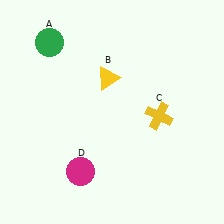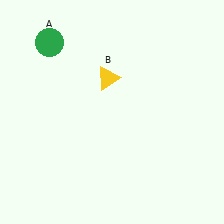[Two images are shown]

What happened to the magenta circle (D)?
The magenta circle (D) was removed in Image 2. It was in the bottom-left area of Image 1.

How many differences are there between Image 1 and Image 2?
There are 2 differences between the two images.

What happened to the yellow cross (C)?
The yellow cross (C) was removed in Image 2. It was in the bottom-right area of Image 1.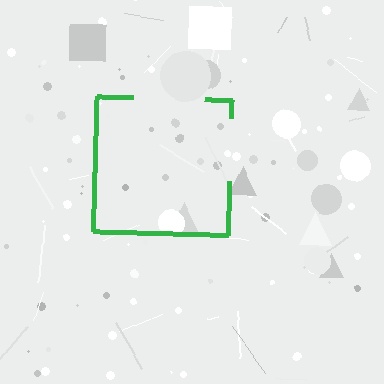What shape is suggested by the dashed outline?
The dashed outline suggests a square.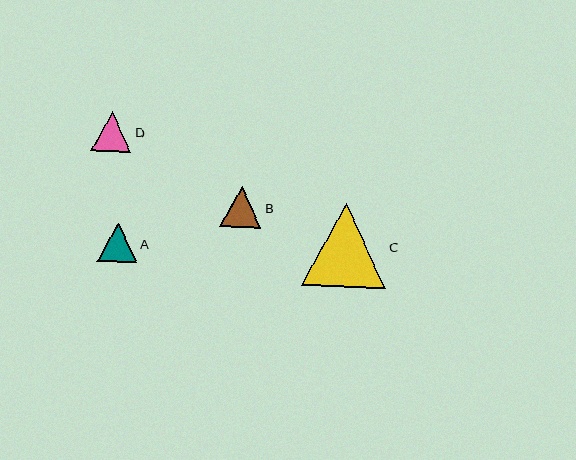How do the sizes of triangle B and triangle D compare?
Triangle B and triangle D are approximately the same size.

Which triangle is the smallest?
Triangle A is the smallest with a size of approximately 39 pixels.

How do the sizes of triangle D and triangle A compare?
Triangle D and triangle A are approximately the same size.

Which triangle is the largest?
Triangle C is the largest with a size of approximately 83 pixels.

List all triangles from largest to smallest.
From largest to smallest: C, B, D, A.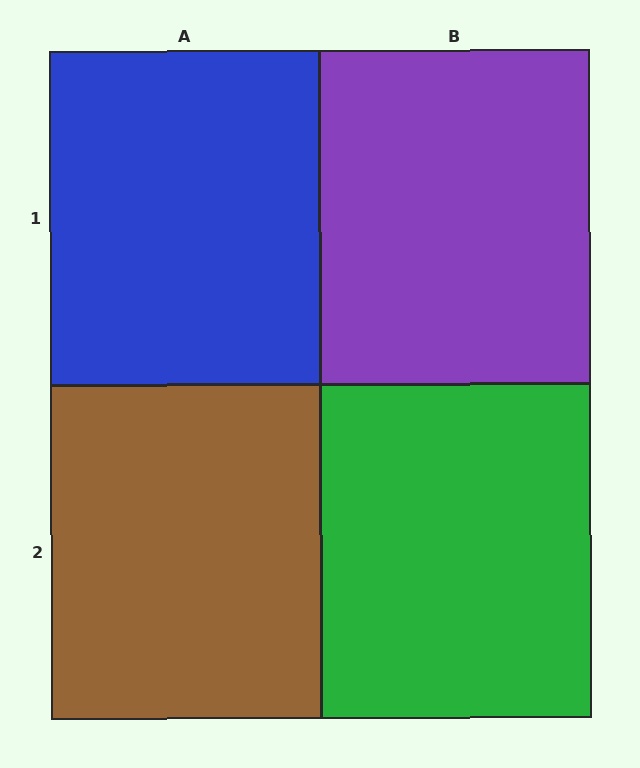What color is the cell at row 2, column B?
Green.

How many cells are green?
1 cell is green.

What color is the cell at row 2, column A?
Brown.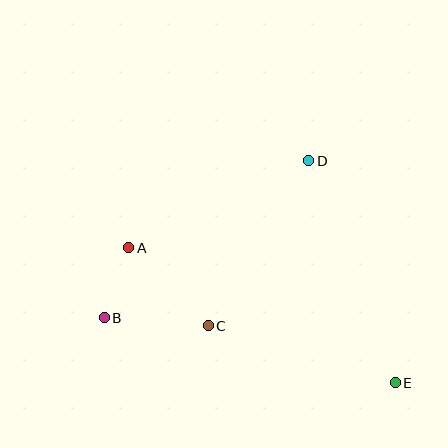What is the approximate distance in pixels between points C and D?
The distance between C and D is approximately 193 pixels.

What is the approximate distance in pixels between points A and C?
The distance between A and C is approximately 111 pixels.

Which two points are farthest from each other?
Points A and E are farthest from each other.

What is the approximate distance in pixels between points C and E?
The distance between C and E is approximately 195 pixels.